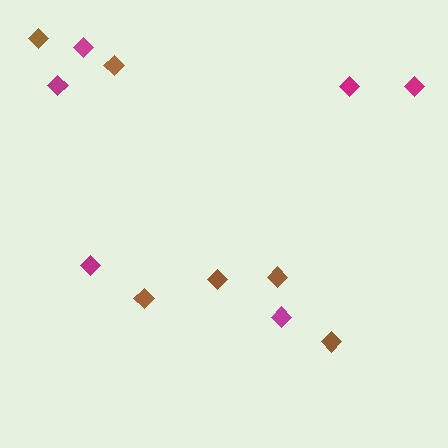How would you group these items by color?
There are 2 groups: one group of brown diamonds (6) and one group of magenta diamonds (6).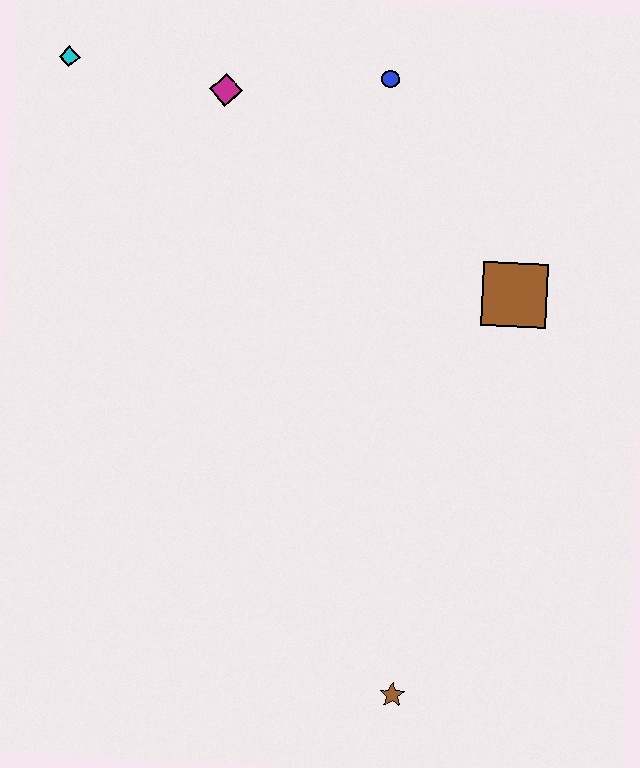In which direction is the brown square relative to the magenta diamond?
The brown square is to the right of the magenta diamond.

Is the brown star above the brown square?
No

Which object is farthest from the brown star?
The cyan diamond is farthest from the brown star.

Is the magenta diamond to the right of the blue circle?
No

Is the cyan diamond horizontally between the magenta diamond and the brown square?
No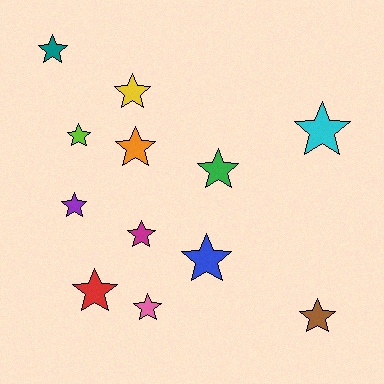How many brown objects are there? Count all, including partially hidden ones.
There is 1 brown object.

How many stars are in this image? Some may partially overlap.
There are 12 stars.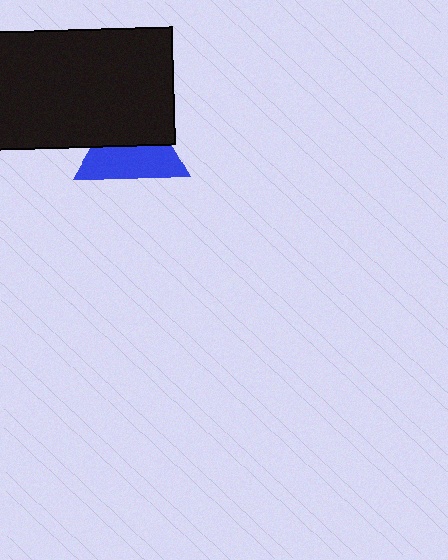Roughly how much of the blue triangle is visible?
About half of it is visible (roughly 53%).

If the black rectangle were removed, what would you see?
You would see the complete blue triangle.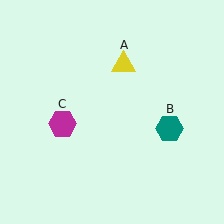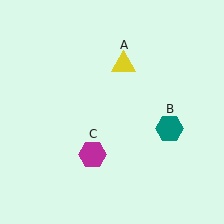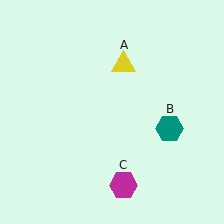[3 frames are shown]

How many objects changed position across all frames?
1 object changed position: magenta hexagon (object C).